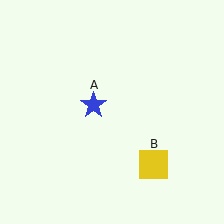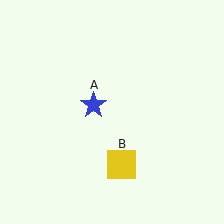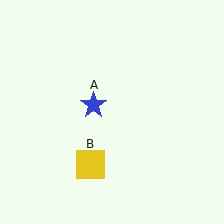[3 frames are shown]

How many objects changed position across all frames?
1 object changed position: yellow square (object B).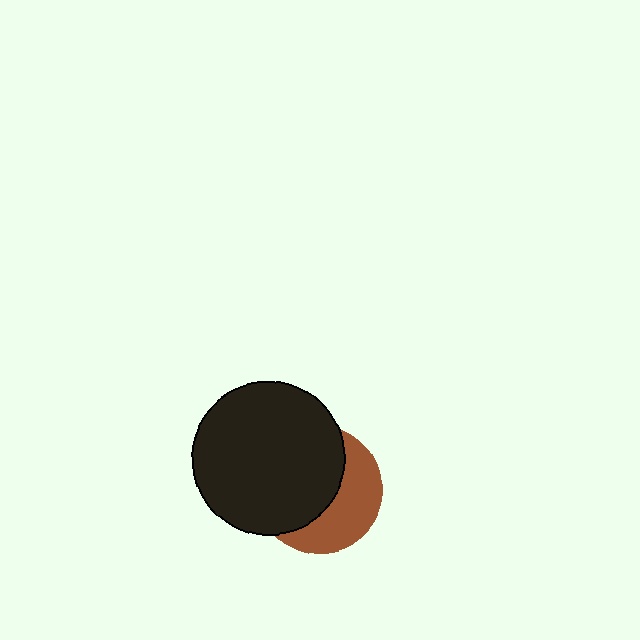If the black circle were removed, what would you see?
You would see the complete brown circle.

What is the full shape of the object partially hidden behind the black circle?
The partially hidden object is a brown circle.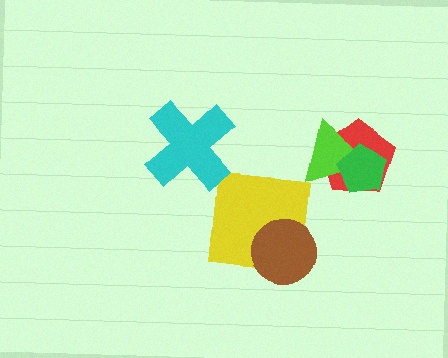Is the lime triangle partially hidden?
Yes, it is partially covered by another shape.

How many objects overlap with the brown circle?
1 object overlaps with the brown circle.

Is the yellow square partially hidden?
Yes, it is partially covered by another shape.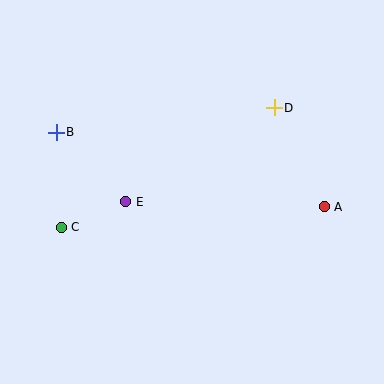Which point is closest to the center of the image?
Point E at (126, 202) is closest to the center.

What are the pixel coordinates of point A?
Point A is at (324, 207).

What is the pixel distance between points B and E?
The distance between B and E is 98 pixels.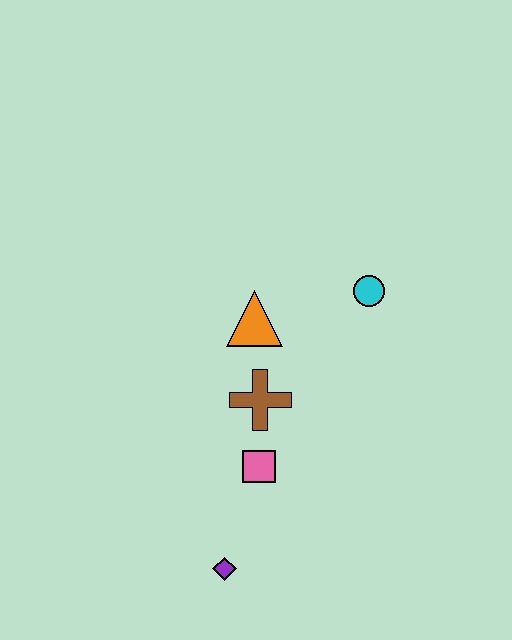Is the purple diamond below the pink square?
Yes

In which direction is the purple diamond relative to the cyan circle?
The purple diamond is below the cyan circle.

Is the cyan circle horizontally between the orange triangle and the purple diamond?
No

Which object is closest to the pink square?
The brown cross is closest to the pink square.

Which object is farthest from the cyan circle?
The purple diamond is farthest from the cyan circle.